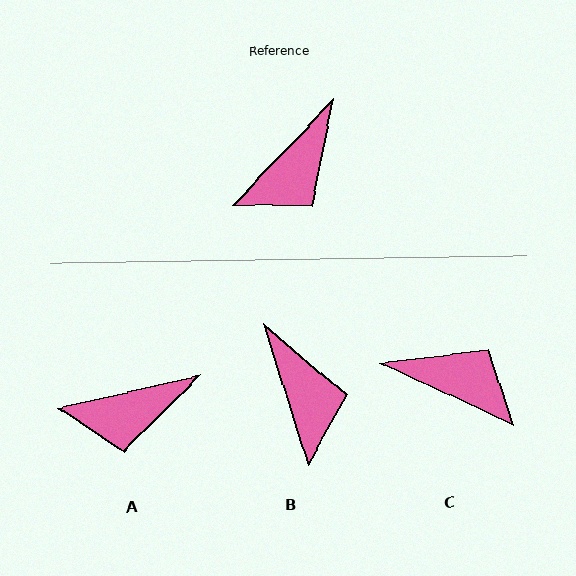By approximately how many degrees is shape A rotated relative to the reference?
Approximately 33 degrees clockwise.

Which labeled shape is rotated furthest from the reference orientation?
C, about 109 degrees away.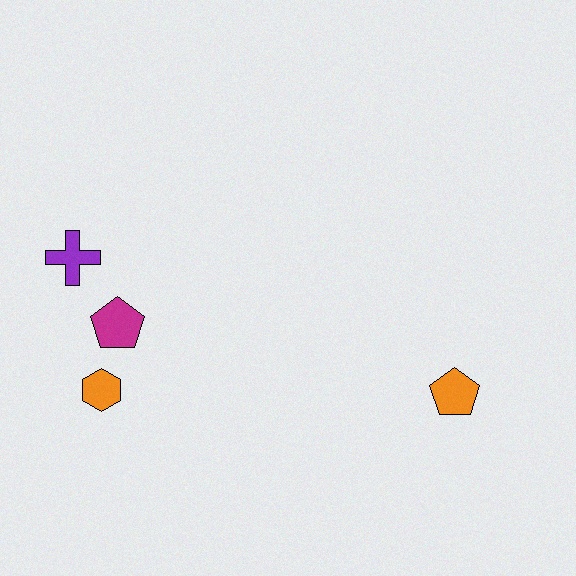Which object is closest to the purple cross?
The magenta pentagon is closest to the purple cross.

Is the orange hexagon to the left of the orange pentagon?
Yes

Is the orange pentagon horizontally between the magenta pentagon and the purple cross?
No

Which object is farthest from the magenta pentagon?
The orange pentagon is farthest from the magenta pentagon.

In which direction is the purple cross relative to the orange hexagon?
The purple cross is above the orange hexagon.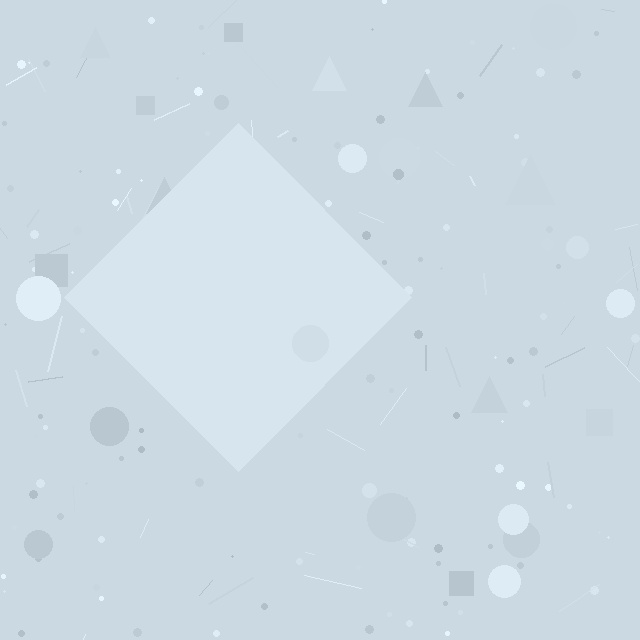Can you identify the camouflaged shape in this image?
The camouflaged shape is a diamond.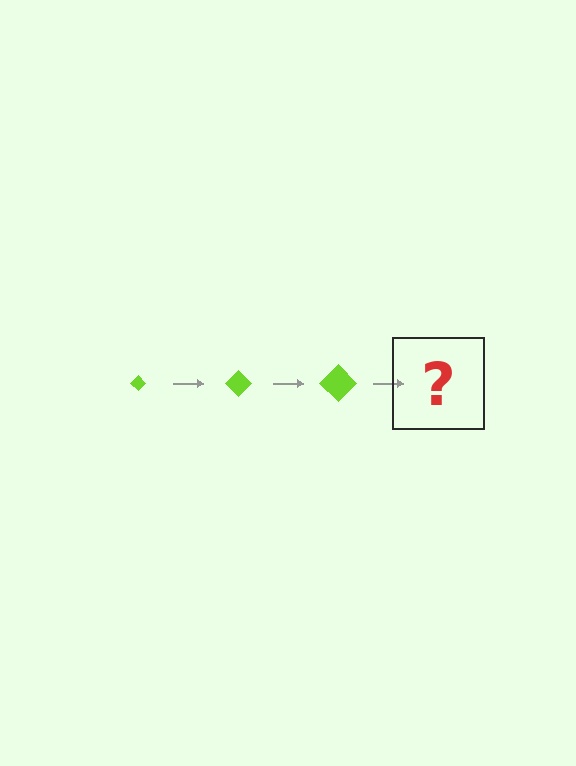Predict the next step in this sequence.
The next step is a lime diamond, larger than the previous one.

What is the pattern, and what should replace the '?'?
The pattern is that the diamond gets progressively larger each step. The '?' should be a lime diamond, larger than the previous one.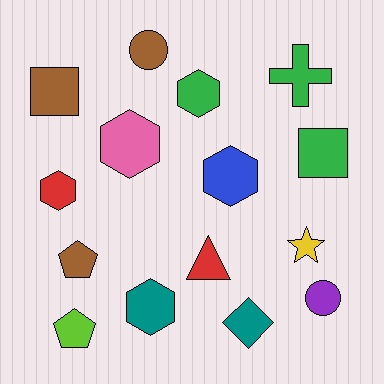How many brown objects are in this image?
There are 3 brown objects.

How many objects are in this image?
There are 15 objects.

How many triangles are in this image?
There is 1 triangle.